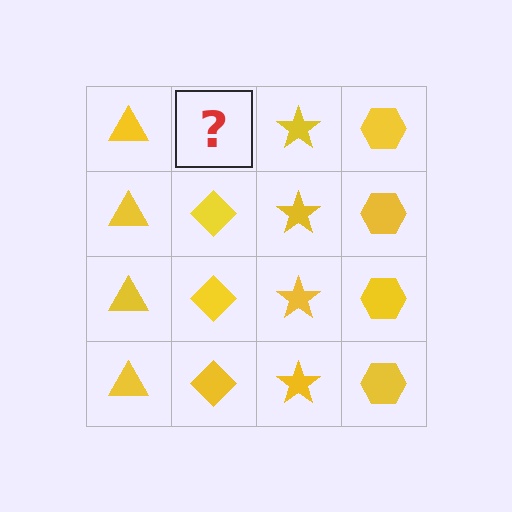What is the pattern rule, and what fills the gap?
The rule is that each column has a consistent shape. The gap should be filled with a yellow diamond.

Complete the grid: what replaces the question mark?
The question mark should be replaced with a yellow diamond.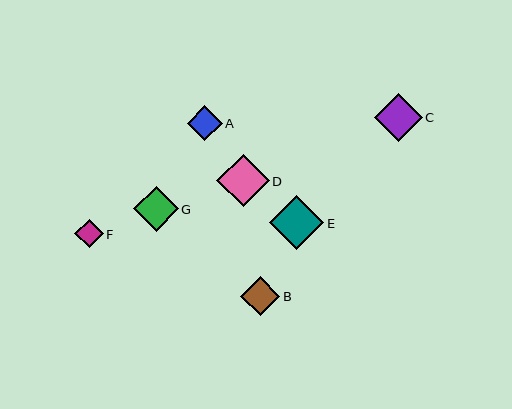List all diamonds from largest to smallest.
From largest to smallest: E, D, C, G, B, A, F.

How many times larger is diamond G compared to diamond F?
Diamond G is approximately 1.5 times the size of diamond F.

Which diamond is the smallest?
Diamond F is the smallest with a size of approximately 29 pixels.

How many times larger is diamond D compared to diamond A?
Diamond D is approximately 1.5 times the size of diamond A.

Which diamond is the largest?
Diamond E is the largest with a size of approximately 54 pixels.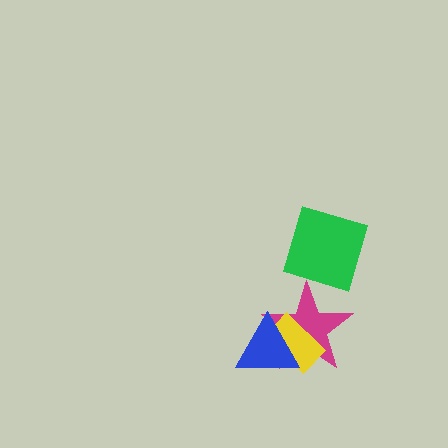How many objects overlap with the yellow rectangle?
2 objects overlap with the yellow rectangle.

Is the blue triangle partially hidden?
No, no other shape covers it.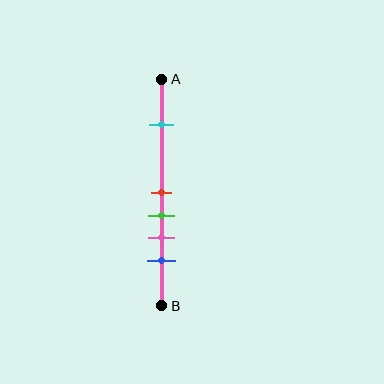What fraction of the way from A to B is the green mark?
The green mark is approximately 60% (0.6) of the way from A to B.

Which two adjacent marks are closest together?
The red and green marks are the closest adjacent pair.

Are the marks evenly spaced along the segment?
No, the marks are not evenly spaced.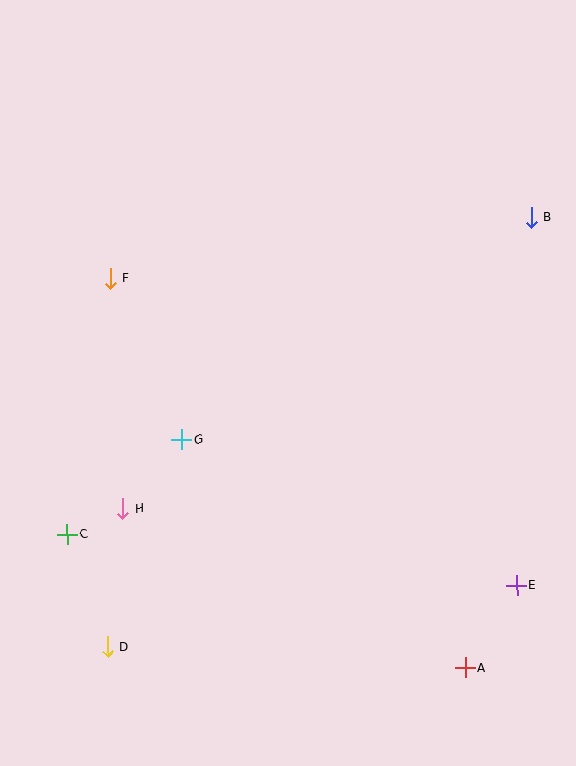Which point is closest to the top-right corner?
Point B is closest to the top-right corner.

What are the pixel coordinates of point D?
Point D is at (108, 647).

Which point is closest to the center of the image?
Point G at (182, 439) is closest to the center.